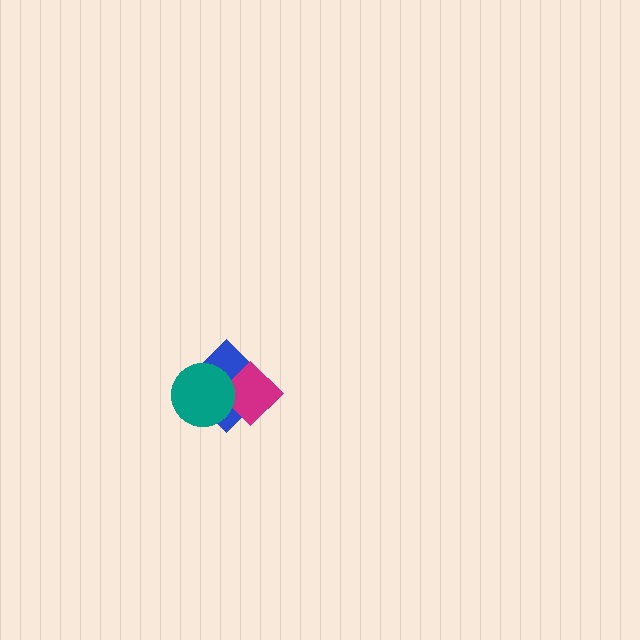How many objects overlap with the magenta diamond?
2 objects overlap with the magenta diamond.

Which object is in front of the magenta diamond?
The teal circle is in front of the magenta diamond.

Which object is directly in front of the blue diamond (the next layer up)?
The magenta diamond is directly in front of the blue diamond.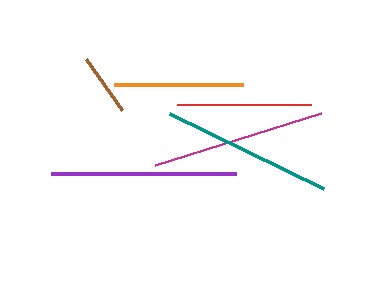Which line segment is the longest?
The purple line is the longest at approximately 185 pixels.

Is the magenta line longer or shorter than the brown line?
The magenta line is longer than the brown line.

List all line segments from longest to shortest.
From longest to shortest: purple, magenta, teal, red, orange, brown.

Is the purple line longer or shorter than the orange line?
The purple line is longer than the orange line.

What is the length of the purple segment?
The purple segment is approximately 185 pixels long.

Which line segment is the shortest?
The brown line is the shortest at approximately 62 pixels.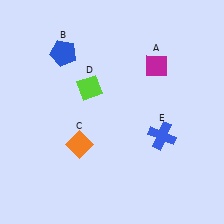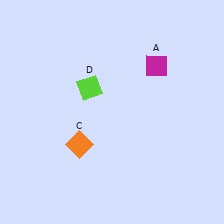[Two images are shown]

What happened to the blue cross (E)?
The blue cross (E) was removed in Image 2. It was in the bottom-right area of Image 1.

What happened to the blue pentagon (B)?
The blue pentagon (B) was removed in Image 2. It was in the top-left area of Image 1.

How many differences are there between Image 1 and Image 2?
There are 2 differences between the two images.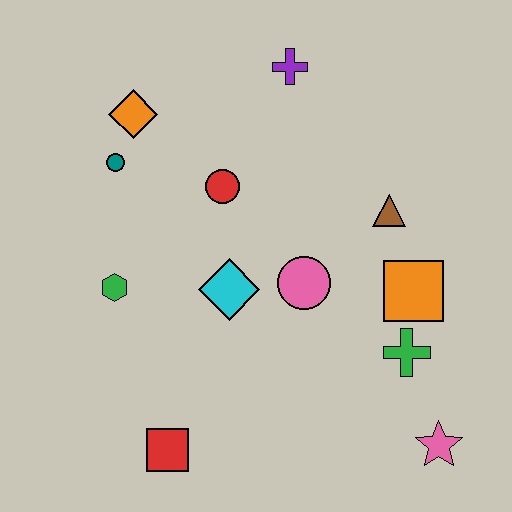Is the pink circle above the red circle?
No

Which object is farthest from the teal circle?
The pink star is farthest from the teal circle.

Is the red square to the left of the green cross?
Yes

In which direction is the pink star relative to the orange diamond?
The pink star is below the orange diamond.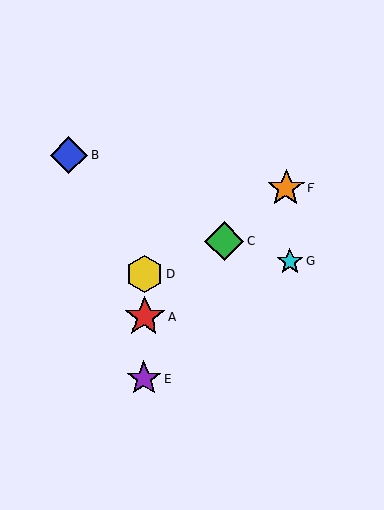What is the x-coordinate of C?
Object C is at x≈224.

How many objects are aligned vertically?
3 objects (A, D, E) are aligned vertically.